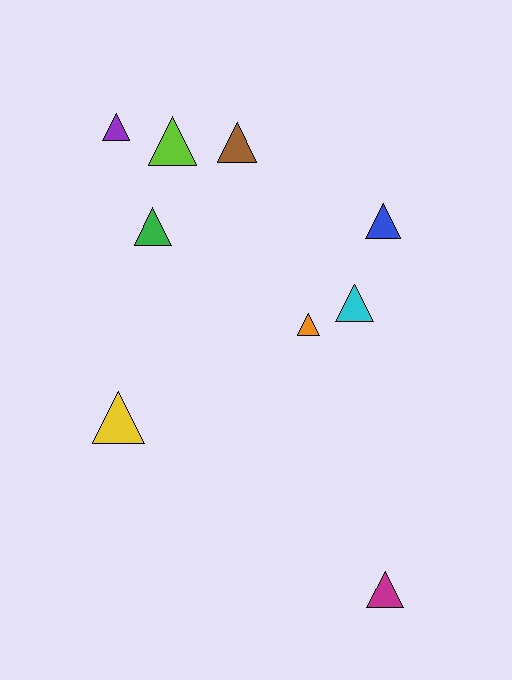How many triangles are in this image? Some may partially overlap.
There are 9 triangles.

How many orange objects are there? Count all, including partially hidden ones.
There is 1 orange object.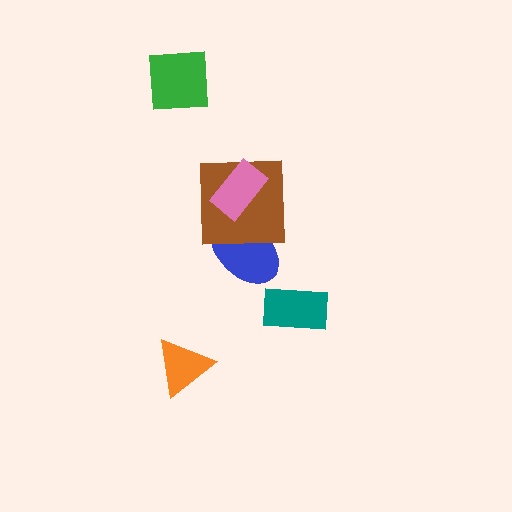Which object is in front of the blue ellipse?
The brown square is in front of the blue ellipse.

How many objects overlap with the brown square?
2 objects overlap with the brown square.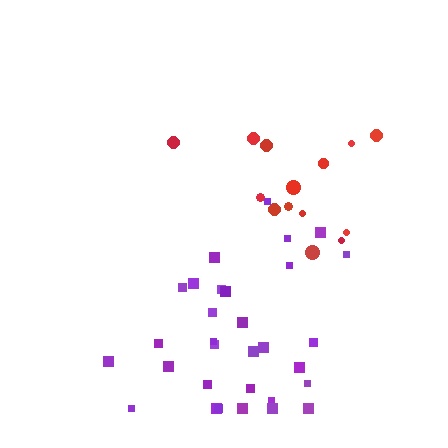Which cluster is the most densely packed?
Purple.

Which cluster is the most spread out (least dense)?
Red.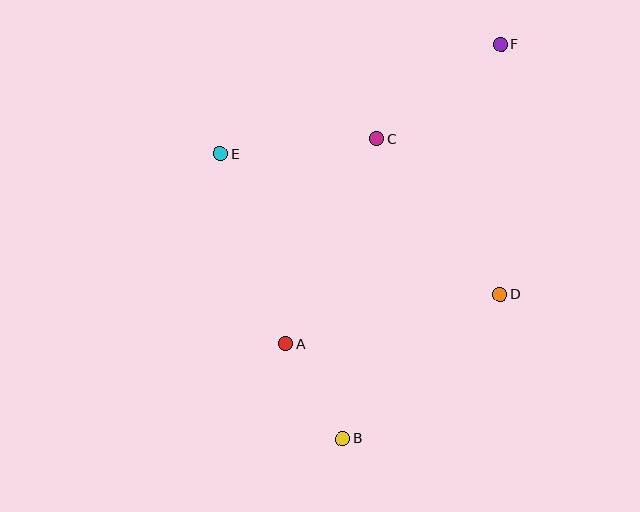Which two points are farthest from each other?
Points B and F are farthest from each other.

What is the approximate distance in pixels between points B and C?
The distance between B and C is approximately 301 pixels.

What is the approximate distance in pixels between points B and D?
The distance between B and D is approximately 213 pixels.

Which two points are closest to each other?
Points A and B are closest to each other.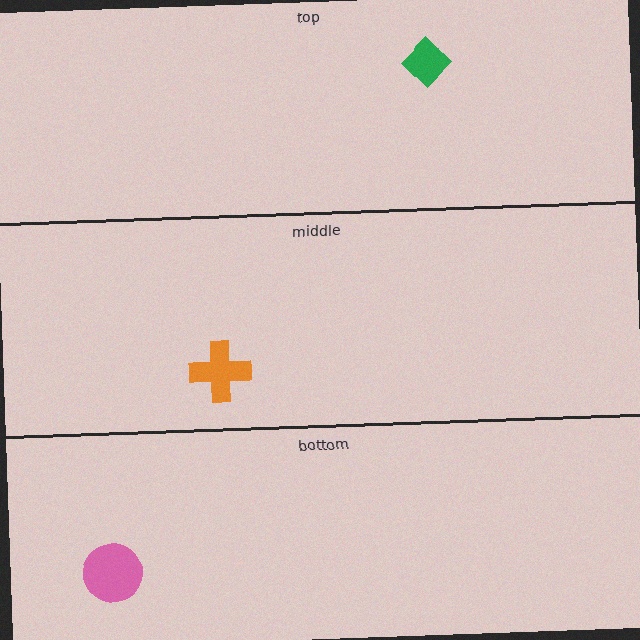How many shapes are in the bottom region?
1.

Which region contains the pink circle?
The bottom region.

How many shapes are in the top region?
1.